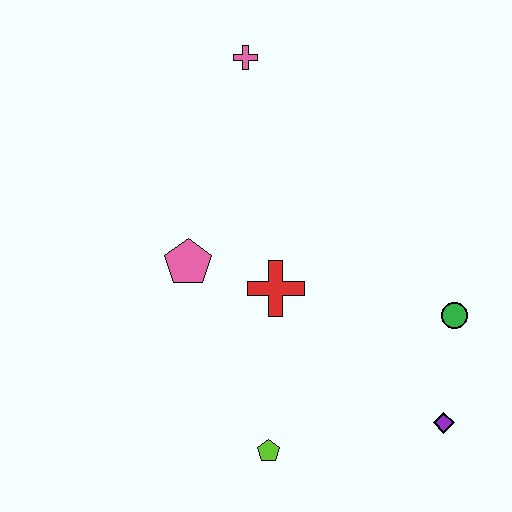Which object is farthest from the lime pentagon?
The pink cross is farthest from the lime pentagon.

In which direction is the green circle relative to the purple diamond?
The green circle is above the purple diamond.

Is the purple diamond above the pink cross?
No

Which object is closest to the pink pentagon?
The red cross is closest to the pink pentagon.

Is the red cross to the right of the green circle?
No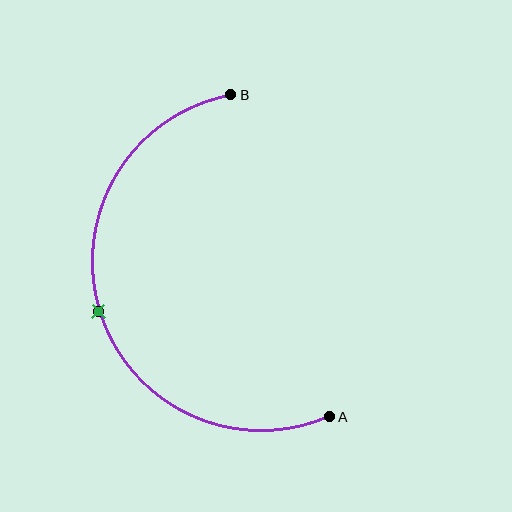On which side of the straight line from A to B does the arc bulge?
The arc bulges to the left of the straight line connecting A and B.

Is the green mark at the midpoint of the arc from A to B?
Yes. The green mark lies on the arc at equal arc-length from both A and B — it is the arc midpoint.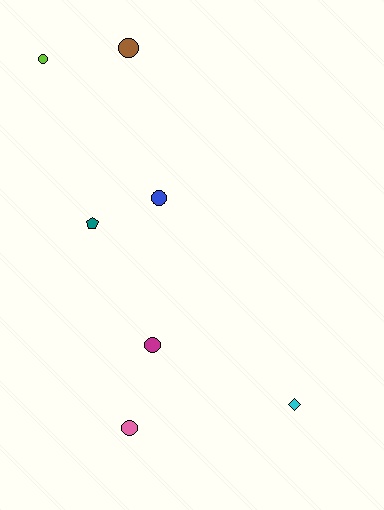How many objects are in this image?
There are 7 objects.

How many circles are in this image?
There are 5 circles.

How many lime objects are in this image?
There is 1 lime object.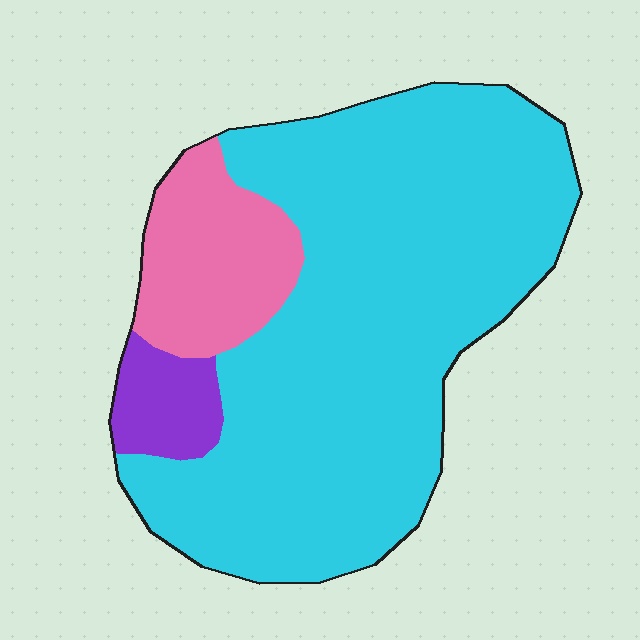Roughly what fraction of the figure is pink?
Pink takes up about one sixth (1/6) of the figure.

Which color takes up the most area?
Cyan, at roughly 80%.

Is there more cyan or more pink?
Cyan.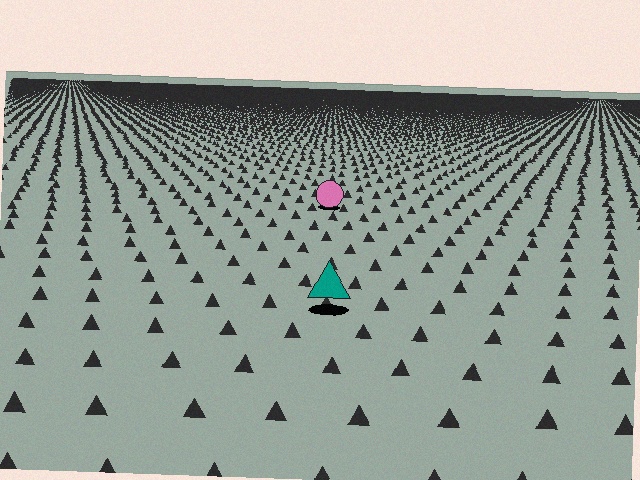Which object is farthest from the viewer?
The pink circle is farthest from the viewer. It appears smaller and the ground texture around it is denser.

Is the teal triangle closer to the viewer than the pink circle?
Yes. The teal triangle is closer — you can tell from the texture gradient: the ground texture is coarser near it.